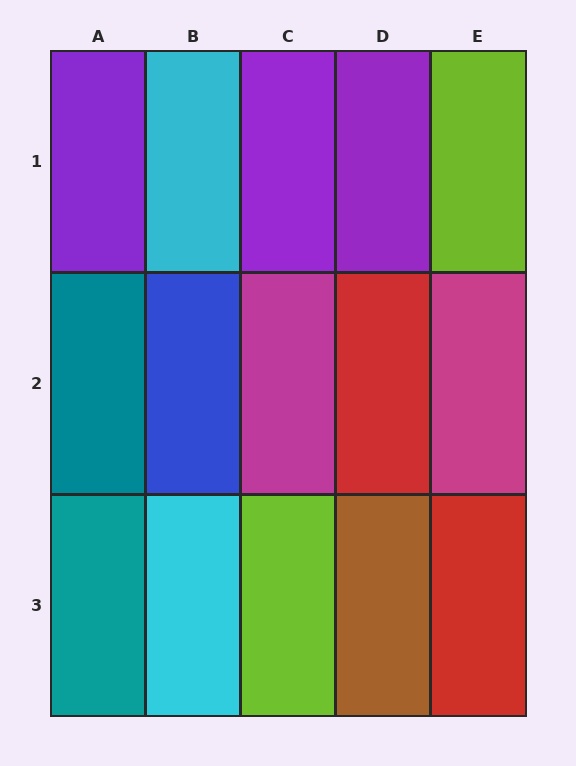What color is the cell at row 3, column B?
Cyan.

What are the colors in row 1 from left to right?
Purple, cyan, purple, purple, lime.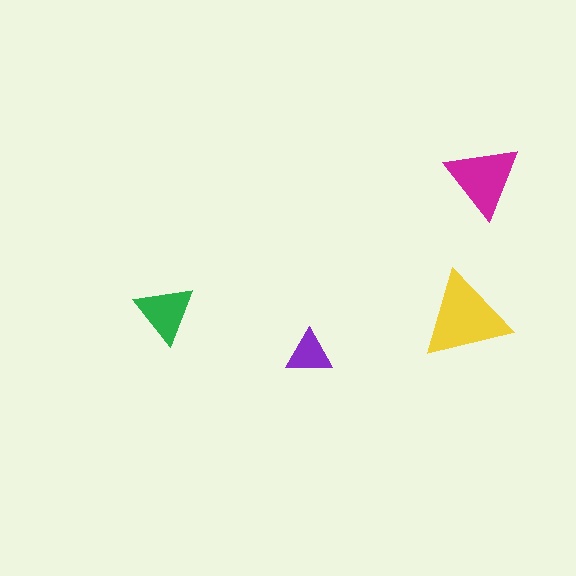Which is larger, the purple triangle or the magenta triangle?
The magenta one.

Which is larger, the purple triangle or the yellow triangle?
The yellow one.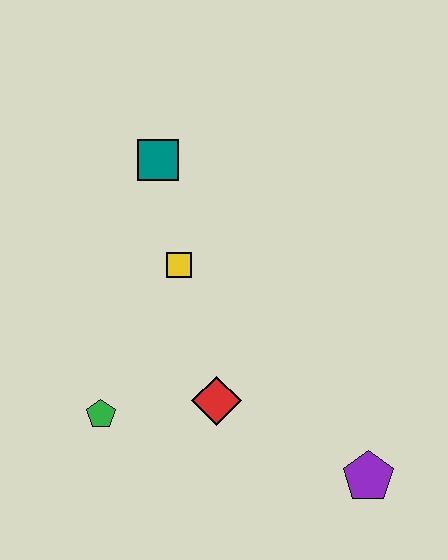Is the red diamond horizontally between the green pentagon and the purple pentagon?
Yes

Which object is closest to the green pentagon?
The red diamond is closest to the green pentagon.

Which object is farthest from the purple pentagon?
The teal square is farthest from the purple pentagon.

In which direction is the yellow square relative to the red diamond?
The yellow square is above the red diamond.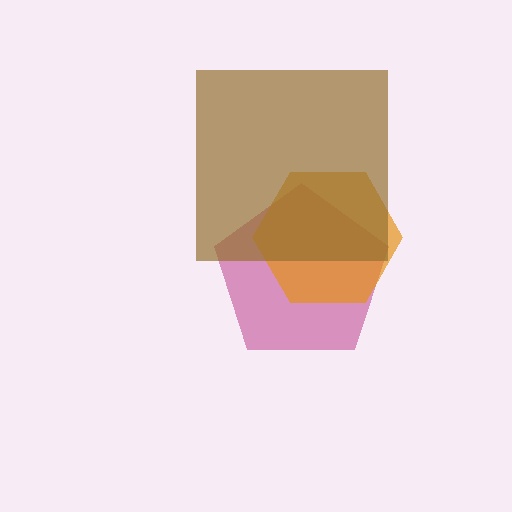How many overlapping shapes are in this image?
There are 3 overlapping shapes in the image.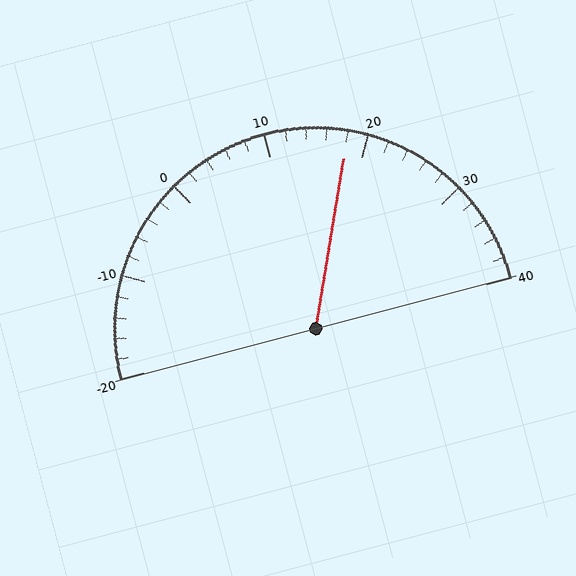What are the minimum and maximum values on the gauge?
The gauge ranges from -20 to 40.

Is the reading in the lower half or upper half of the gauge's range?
The reading is in the upper half of the range (-20 to 40).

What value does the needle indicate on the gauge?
The needle indicates approximately 18.